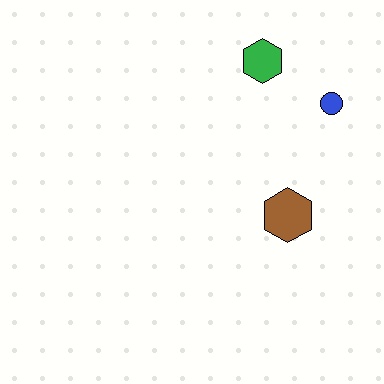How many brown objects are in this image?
There is 1 brown object.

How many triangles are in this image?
There are no triangles.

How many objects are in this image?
There are 3 objects.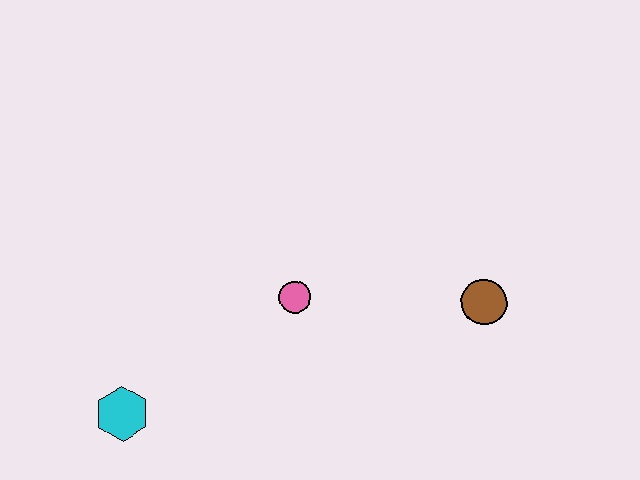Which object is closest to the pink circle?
The brown circle is closest to the pink circle.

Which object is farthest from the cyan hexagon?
The brown circle is farthest from the cyan hexagon.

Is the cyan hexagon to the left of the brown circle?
Yes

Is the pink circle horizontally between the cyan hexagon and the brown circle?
Yes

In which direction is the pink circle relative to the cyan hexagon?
The pink circle is to the right of the cyan hexagon.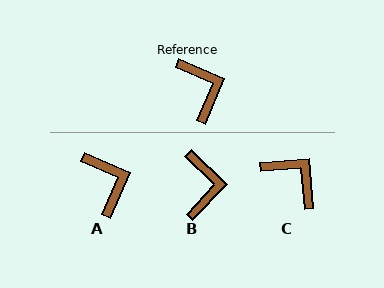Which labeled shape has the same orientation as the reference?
A.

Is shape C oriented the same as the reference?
No, it is off by about 28 degrees.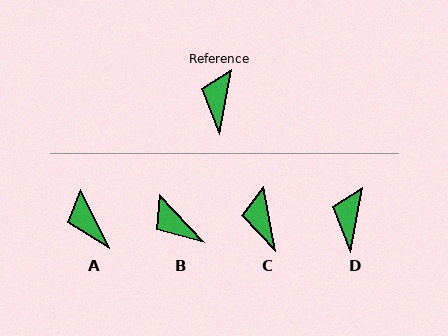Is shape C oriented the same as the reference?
No, it is off by about 21 degrees.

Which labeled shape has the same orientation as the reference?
D.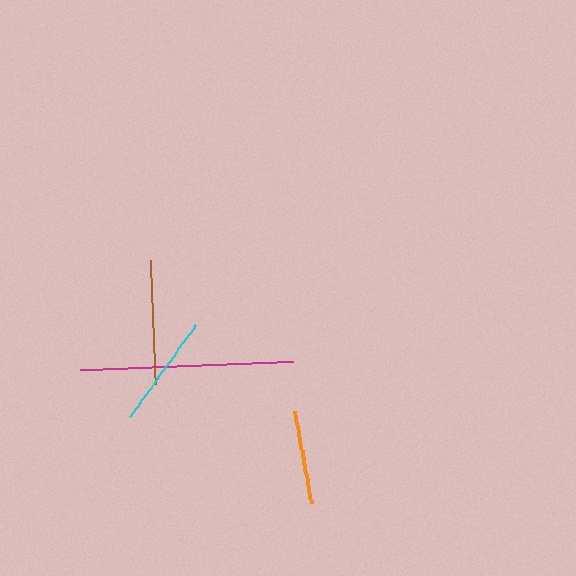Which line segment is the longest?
The magenta line is the longest at approximately 214 pixels.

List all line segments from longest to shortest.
From longest to shortest: magenta, brown, cyan, orange.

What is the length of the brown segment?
The brown segment is approximately 124 pixels long.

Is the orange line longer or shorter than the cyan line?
The cyan line is longer than the orange line.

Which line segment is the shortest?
The orange line is the shortest at approximately 93 pixels.